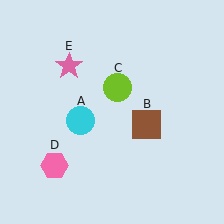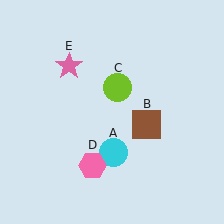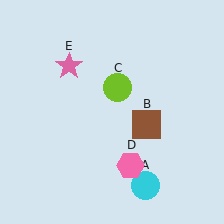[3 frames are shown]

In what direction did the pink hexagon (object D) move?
The pink hexagon (object D) moved right.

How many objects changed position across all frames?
2 objects changed position: cyan circle (object A), pink hexagon (object D).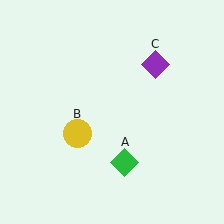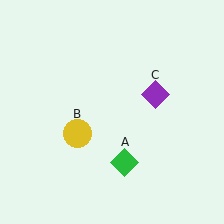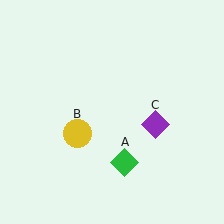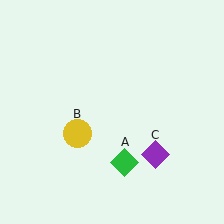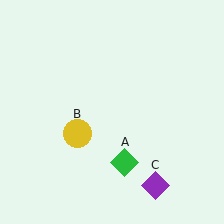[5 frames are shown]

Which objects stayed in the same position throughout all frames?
Green diamond (object A) and yellow circle (object B) remained stationary.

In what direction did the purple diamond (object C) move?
The purple diamond (object C) moved down.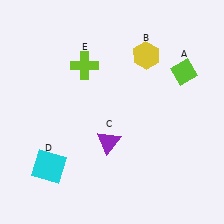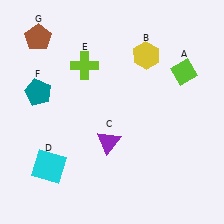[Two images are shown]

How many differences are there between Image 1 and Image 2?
There are 2 differences between the two images.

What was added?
A teal pentagon (F), a brown pentagon (G) were added in Image 2.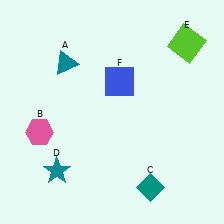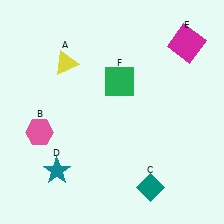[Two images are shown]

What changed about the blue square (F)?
In Image 1, F is blue. In Image 2, it changed to green.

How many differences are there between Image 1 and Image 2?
There are 3 differences between the two images.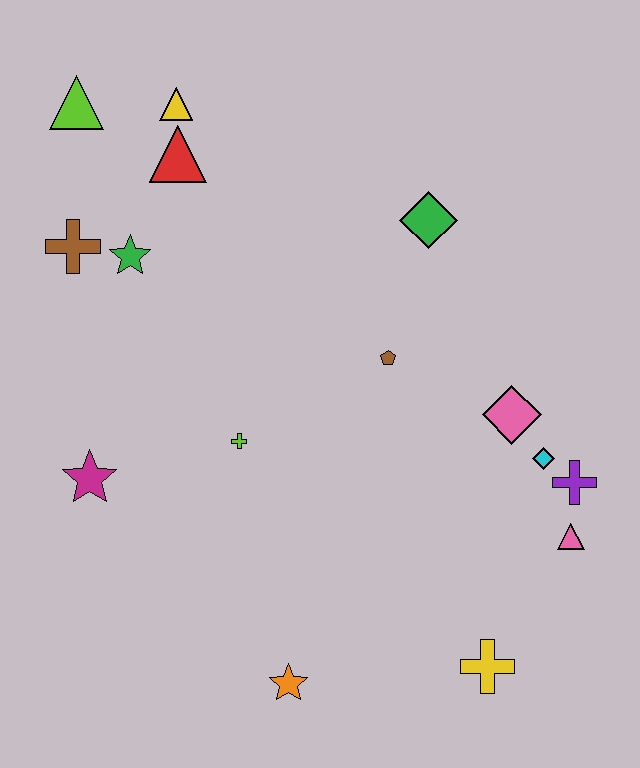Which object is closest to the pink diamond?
The cyan diamond is closest to the pink diamond.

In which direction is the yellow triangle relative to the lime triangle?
The yellow triangle is to the right of the lime triangle.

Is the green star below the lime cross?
No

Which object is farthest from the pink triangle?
The lime triangle is farthest from the pink triangle.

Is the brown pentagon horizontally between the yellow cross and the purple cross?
No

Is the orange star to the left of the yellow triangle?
No